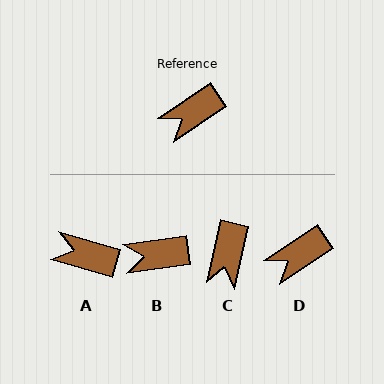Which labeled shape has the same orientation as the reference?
D.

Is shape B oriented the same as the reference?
No, it is off by about 25 degrees.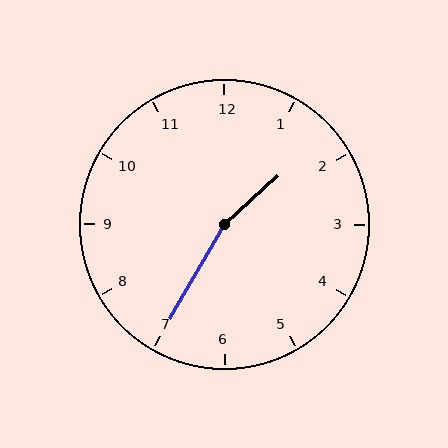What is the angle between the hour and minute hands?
Approximately 162 degrees.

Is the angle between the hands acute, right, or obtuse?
It is obtuse.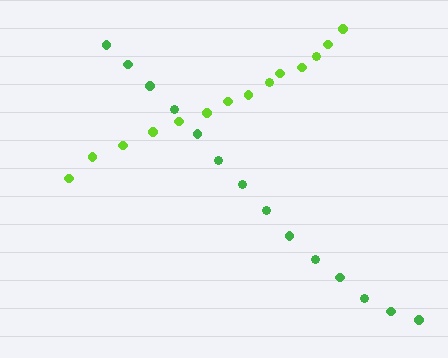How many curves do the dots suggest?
There are 2 distinct paths.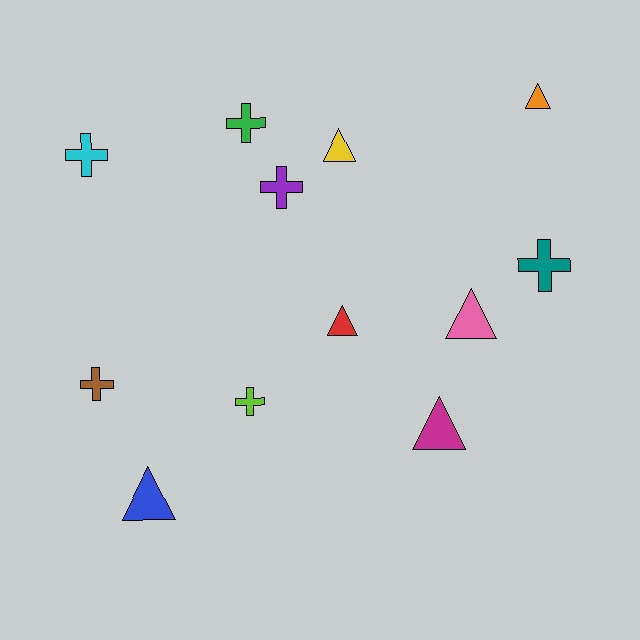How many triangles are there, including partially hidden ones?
There are 6 triangles.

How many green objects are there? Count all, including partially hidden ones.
There is 1 green object.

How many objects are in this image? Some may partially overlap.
There are 12 objects.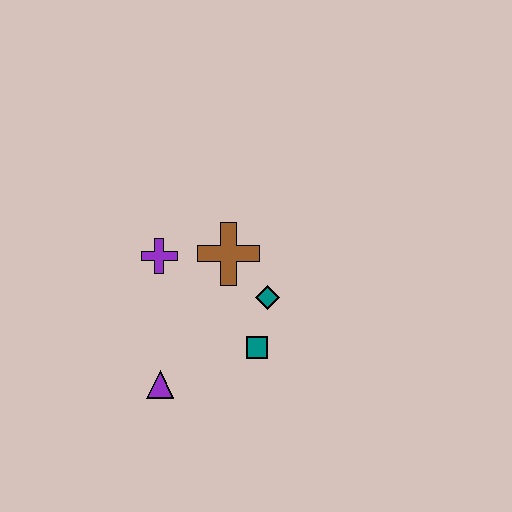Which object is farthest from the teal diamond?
The purple triangle is farthest from the teal diamond.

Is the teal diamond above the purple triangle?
Yes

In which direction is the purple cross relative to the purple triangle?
The purple cross is above the purple triangle.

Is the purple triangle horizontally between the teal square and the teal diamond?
No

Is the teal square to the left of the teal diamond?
Yes